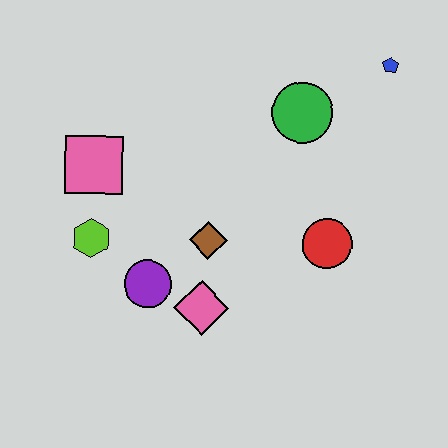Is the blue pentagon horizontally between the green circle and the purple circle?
No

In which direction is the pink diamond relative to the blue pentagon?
The pink diamond is below the blue pentagon.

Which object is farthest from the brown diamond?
The blue pentagon is farthest from the brown diamond.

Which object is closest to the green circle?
The blue pentagon is closest to the green circle.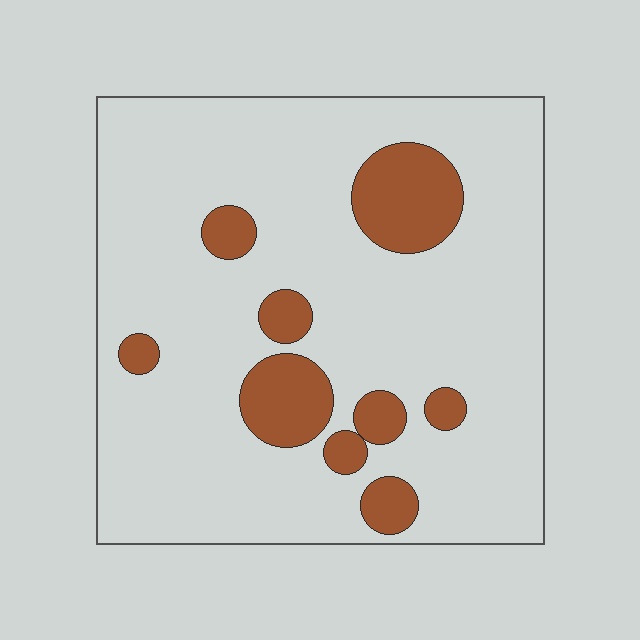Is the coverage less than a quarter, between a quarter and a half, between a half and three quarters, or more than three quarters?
Less than a quarter.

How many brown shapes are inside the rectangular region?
9.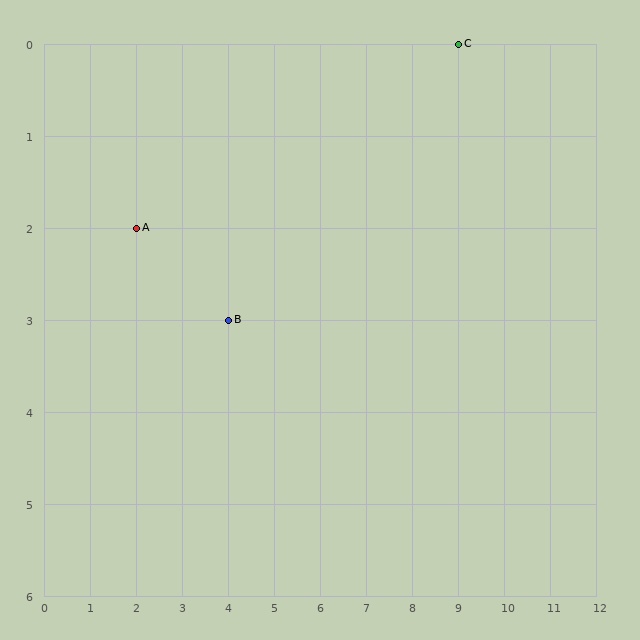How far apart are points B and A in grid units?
Points B and A are 2 columns and 1 row apart (about 2.2 grid units diagonally).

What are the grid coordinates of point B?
Point B is at grid coordinates (4, 3).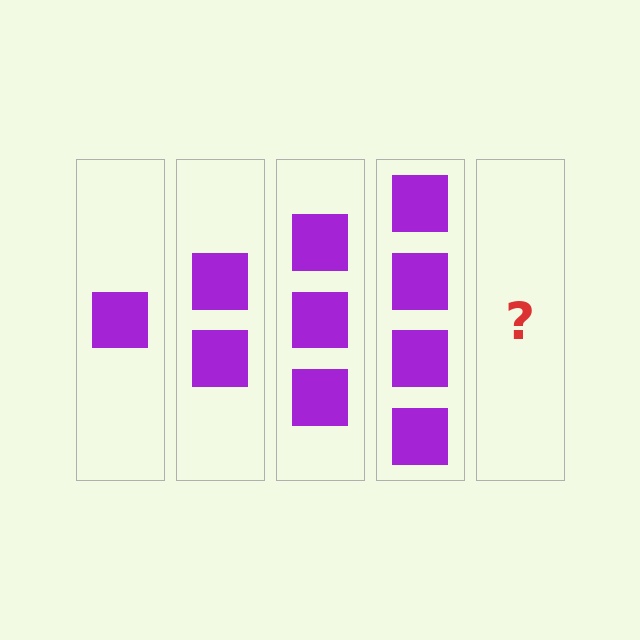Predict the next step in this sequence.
The next step is 5 squares.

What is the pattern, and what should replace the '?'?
The pattern is that each step adds one more square. The '?' should be 5 squares.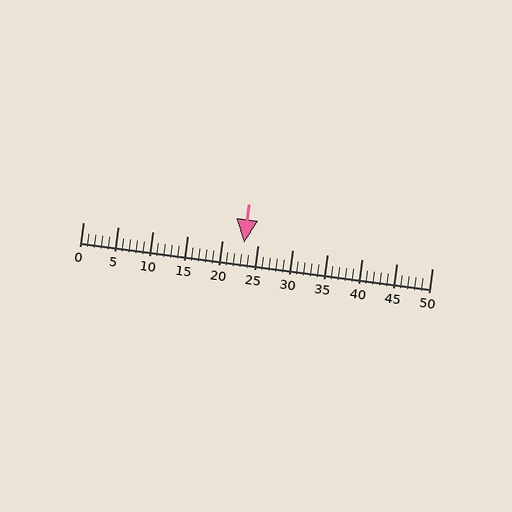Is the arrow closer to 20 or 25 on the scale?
The arrow is closer to 25.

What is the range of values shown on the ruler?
The ruler shows values from 0 to 50.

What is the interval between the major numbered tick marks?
The major tick marks are spaced 5 units apart.